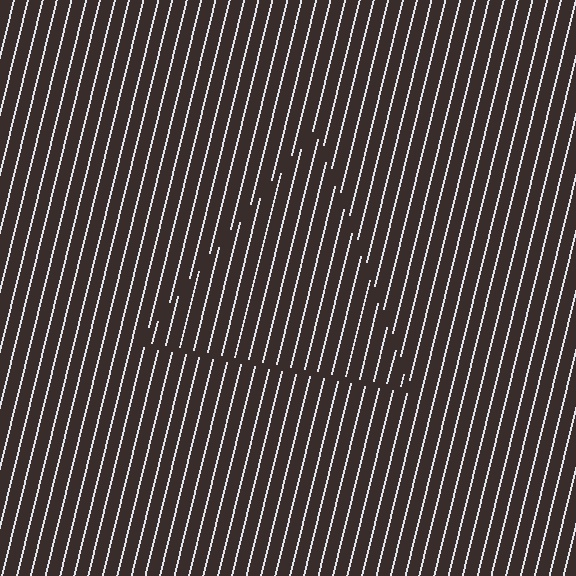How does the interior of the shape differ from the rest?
The interior of the shape contains the same grating, shifted by half a period — the contour is defined by the phase discontinuity where line-ends from the inner and outer gratings abut.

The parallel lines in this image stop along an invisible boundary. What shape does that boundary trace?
An illusory triangle. The interior of the shape contains the same grating, shifted by half a period — the contour is defined by the phase discontinuity where line-ends from the inner and outer gratings abut.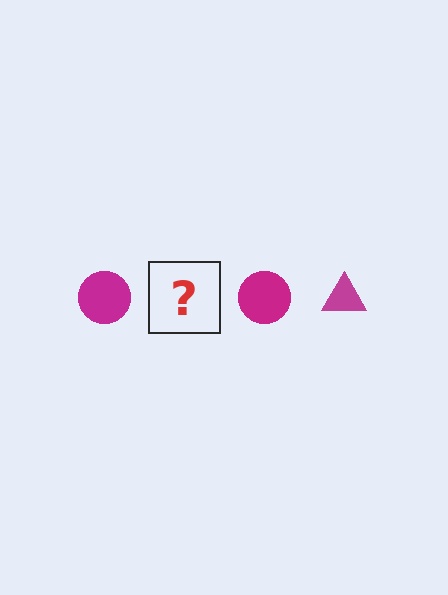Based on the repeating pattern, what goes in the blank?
The blank should be a magenta triangle.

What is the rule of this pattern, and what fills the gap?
The rule is that the pattern cycles through circle, triangle shapes in magenta. The gap should be filled with a magenta triangle.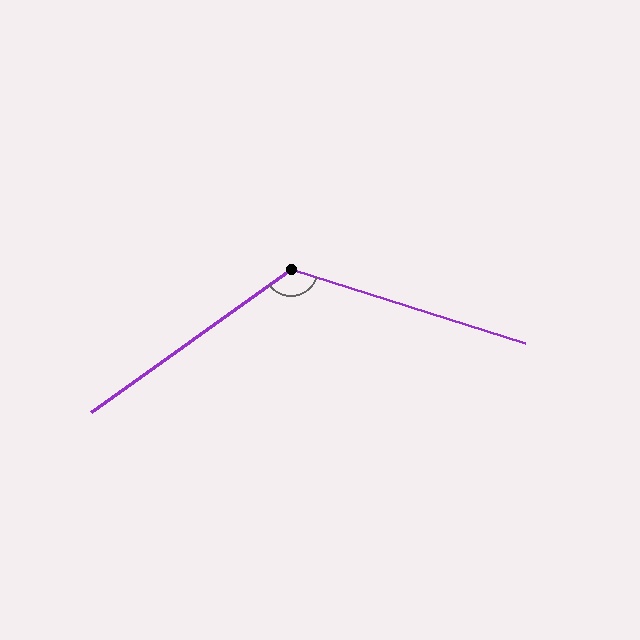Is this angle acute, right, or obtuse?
It is obtuse.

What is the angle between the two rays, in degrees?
Approximately 127 degrees.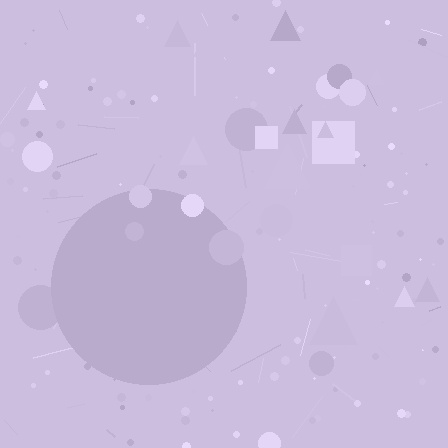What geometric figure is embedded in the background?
A circle is embedded in the background.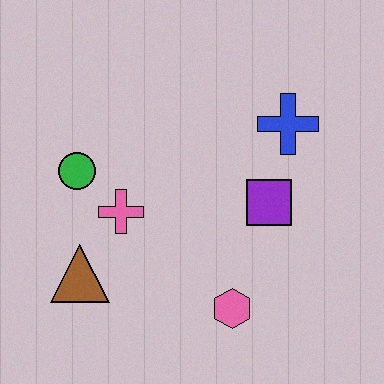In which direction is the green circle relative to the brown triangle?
The green circle is above the brown triangle.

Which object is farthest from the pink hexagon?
The green circle is farthest from the pink hexagon.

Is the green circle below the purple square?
No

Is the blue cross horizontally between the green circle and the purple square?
No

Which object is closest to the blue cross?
The purple square is closest to the blue cross.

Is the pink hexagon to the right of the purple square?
No